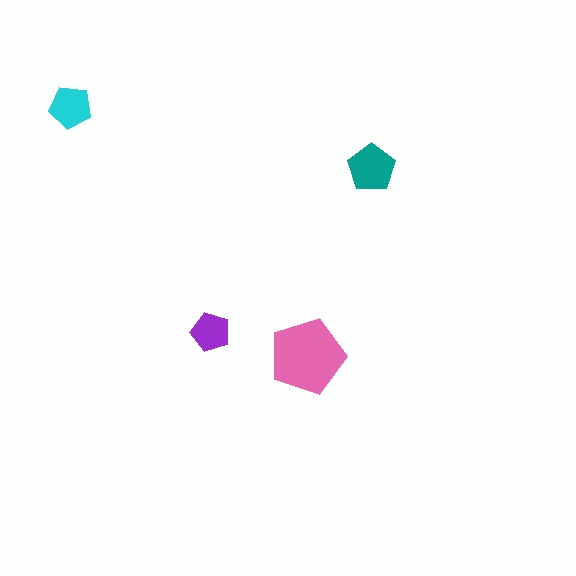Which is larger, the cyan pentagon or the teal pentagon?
The teal one.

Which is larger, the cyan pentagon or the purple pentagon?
The cyan one.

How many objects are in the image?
There are 4 objects in the image.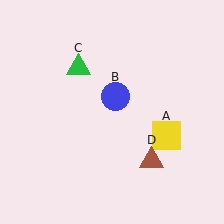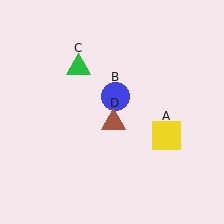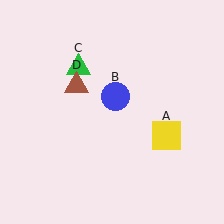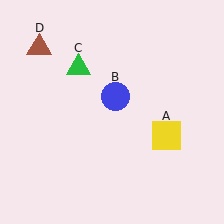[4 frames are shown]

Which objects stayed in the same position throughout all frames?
Yellow square (object A) and blue circle (object B) and green triangle (object C) remained stationary.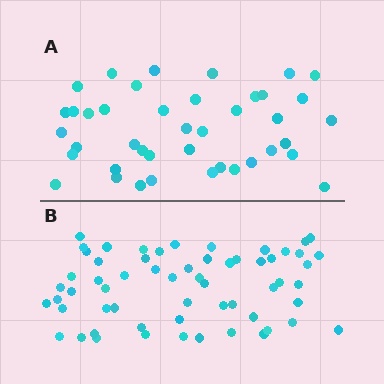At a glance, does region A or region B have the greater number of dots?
Region B (the bottom region) has more dots.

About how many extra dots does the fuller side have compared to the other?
Region B has approximately 20 more dots than region A.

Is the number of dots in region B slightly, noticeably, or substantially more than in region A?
Region B has substantially more. The ratio is roughly 1.5 to 1.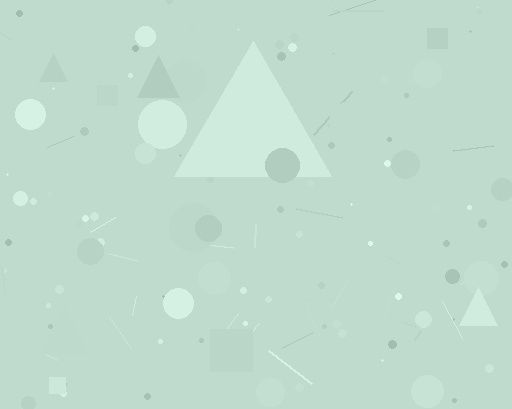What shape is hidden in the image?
A triangle is hidden in the image.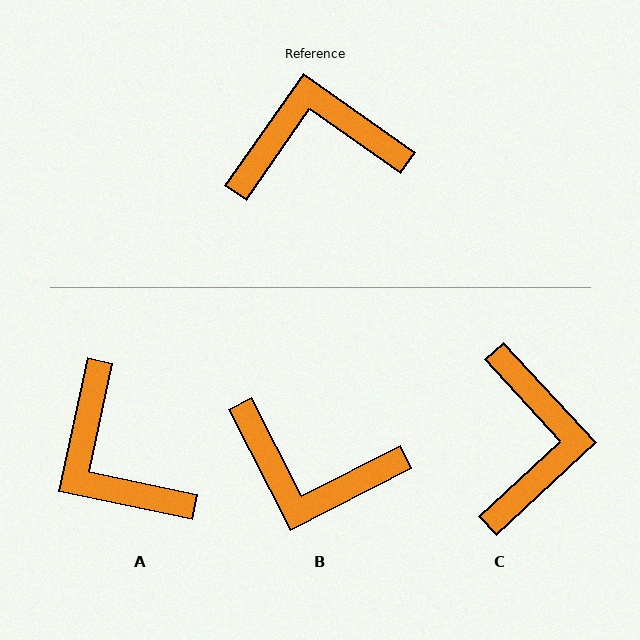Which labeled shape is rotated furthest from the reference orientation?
B, about 152 degrees away.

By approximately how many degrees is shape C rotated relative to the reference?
Approximately 102 degrees clockwise.